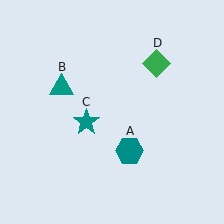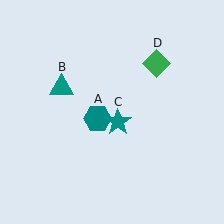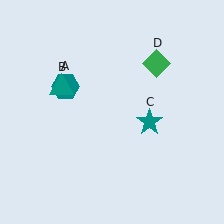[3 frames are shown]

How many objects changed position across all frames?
2 objects changed position: teal hexagon (object A), teal star (object C).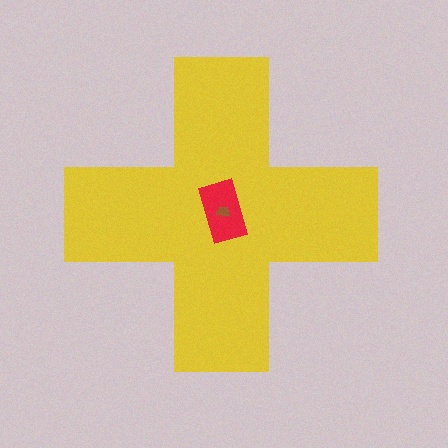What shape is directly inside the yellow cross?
The red rectangle.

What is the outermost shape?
The yellow cross.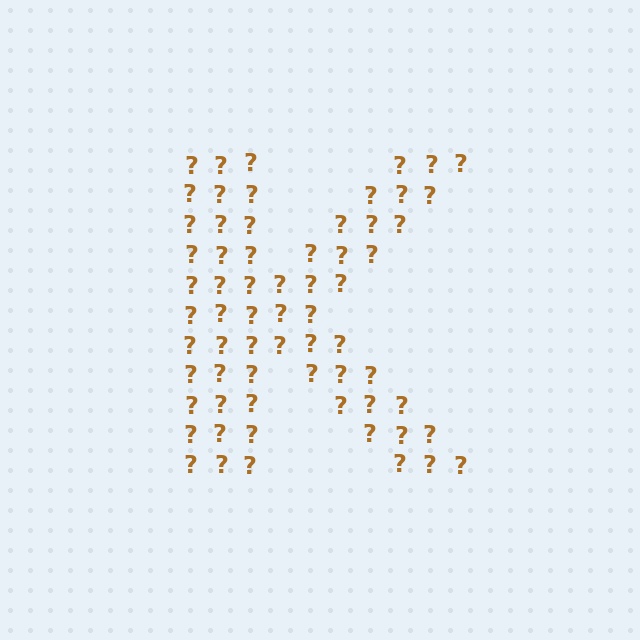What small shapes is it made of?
It is made of small question marks.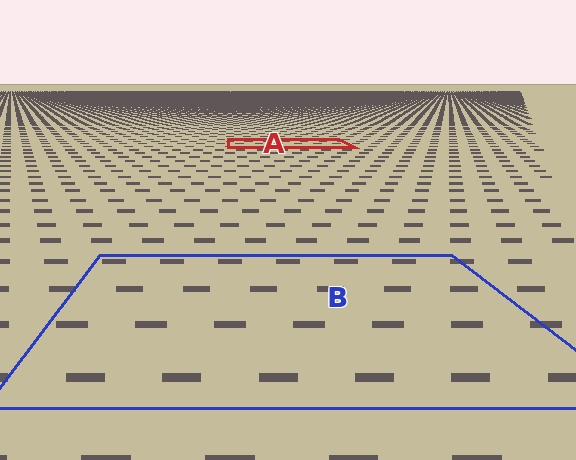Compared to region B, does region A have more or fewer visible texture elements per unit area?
Region A has more texture elements per unit area — they are packed more densely because it is farther away.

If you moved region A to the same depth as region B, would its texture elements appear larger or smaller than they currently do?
They would appear larger. At a closer depth, the same texture elements are projected at a bigger on-screen size.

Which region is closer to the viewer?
Region B is closer. The texture elements there are larger and more spread out.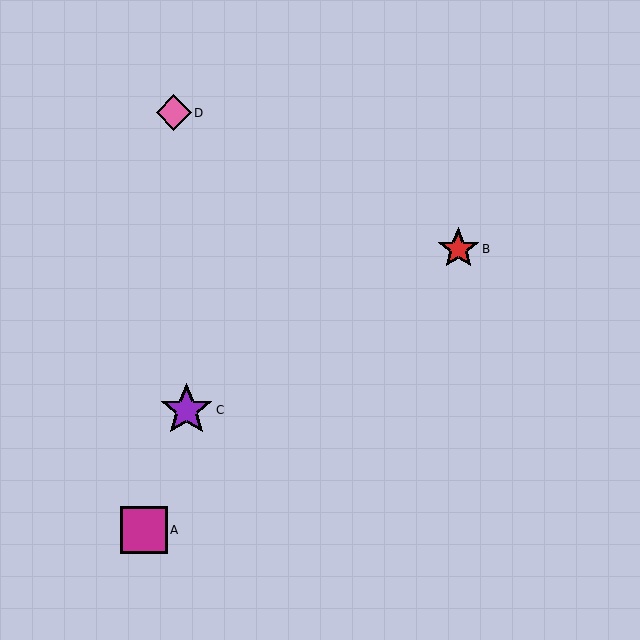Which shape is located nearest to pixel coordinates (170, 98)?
The pink diamond (labeled D) at (174, 113) is nearest to that location.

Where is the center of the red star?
The center of the red star is at (458, 249).